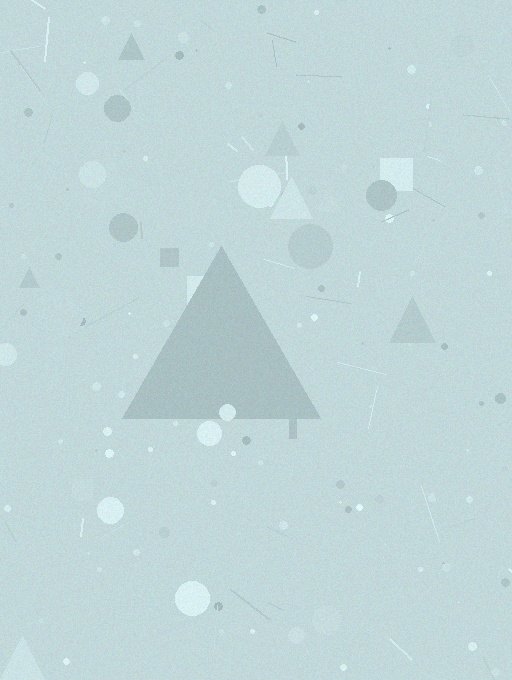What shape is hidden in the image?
A triangle is hidden in the image.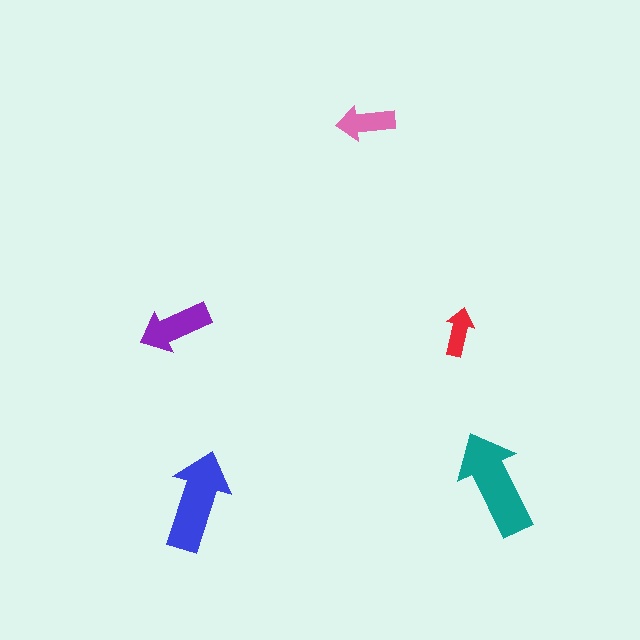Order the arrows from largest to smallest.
the teal one, the blue one, the purple one, the pink one, the red one.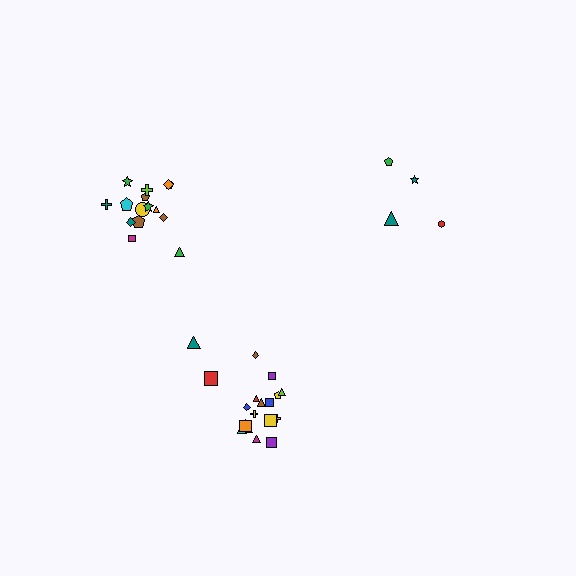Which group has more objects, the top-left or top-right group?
The top-left group.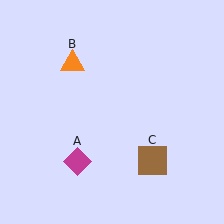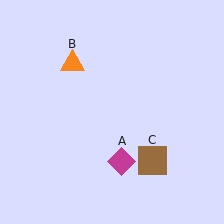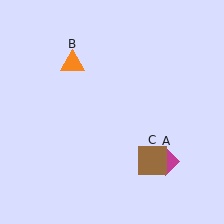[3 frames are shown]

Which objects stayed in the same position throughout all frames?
Orange triangle (object B) and brown square (object C) remained stationary.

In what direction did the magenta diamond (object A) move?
The magenta diamond (object A) moved right.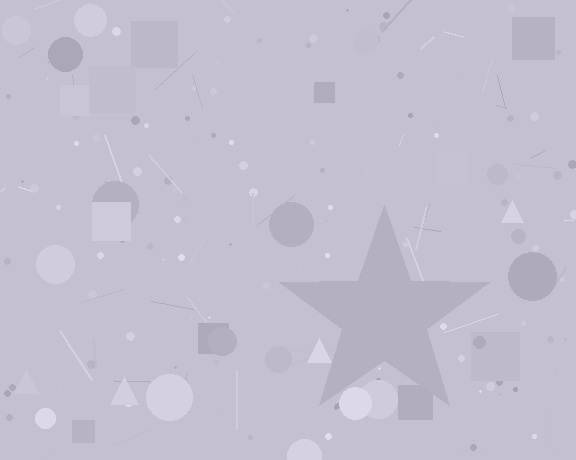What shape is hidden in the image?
A star is hidden in the image.